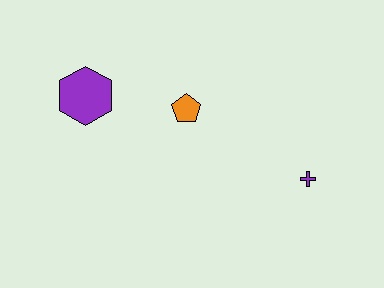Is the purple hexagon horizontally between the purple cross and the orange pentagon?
No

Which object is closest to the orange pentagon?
The purple hexagon is closest to the orange pentagon.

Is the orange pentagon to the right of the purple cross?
No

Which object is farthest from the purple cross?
The purple hexagon is farthest from the purple cross.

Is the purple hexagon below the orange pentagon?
No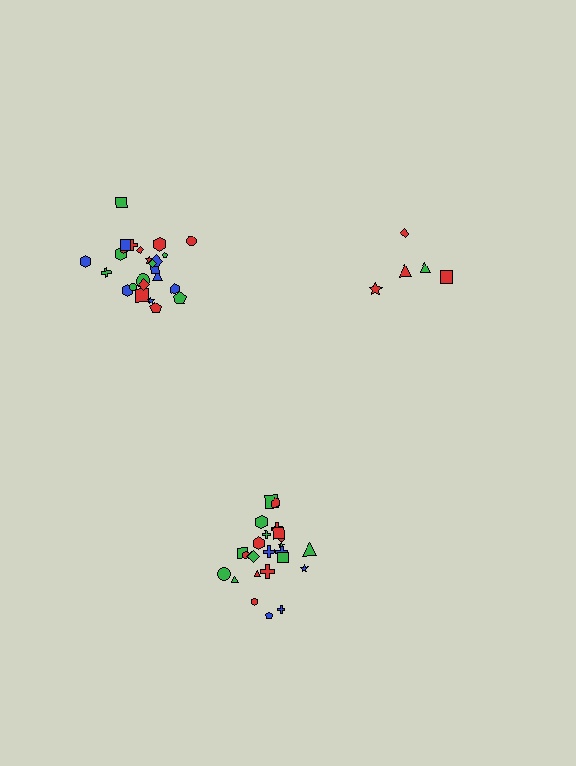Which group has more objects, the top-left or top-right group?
The top-left group.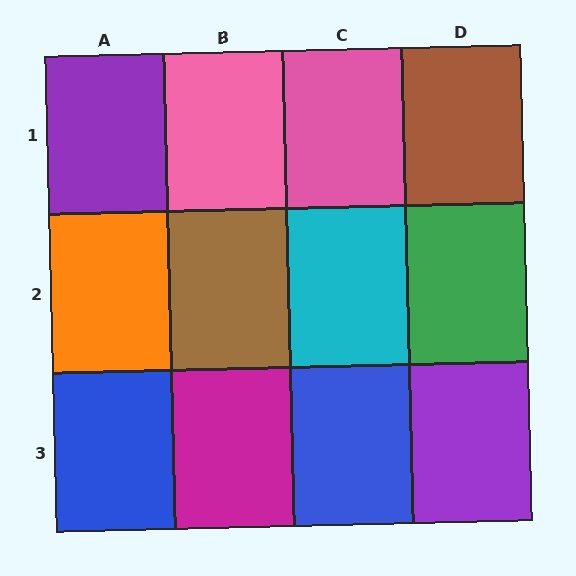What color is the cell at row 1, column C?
Pink.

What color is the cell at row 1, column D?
Brown.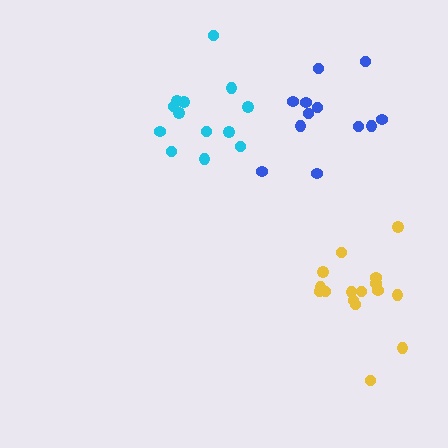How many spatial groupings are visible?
There are 3 spatial groupings.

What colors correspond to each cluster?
The clusters are colored: yellow, cyan, blue.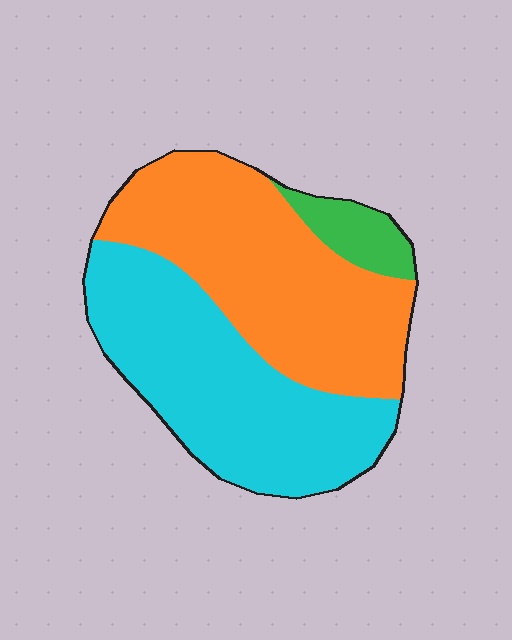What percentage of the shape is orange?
Orange takes up between a third and a half of the shape.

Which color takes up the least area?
Green, at roughly 5%.